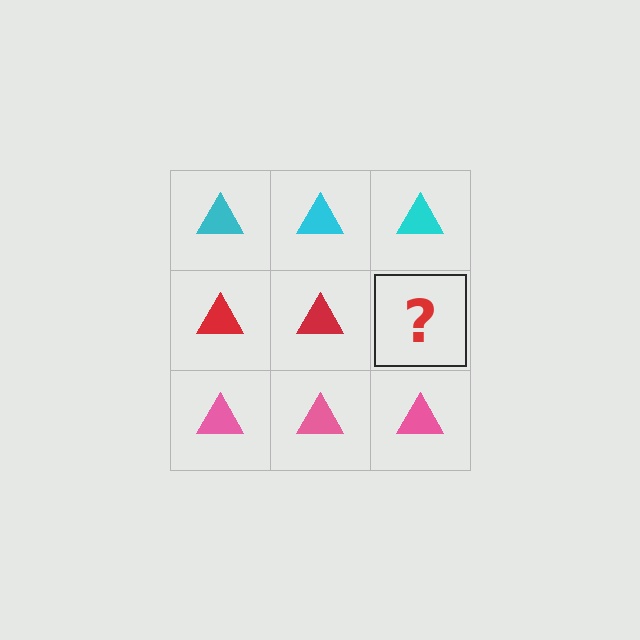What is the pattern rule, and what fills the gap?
The rule is that each row has a consistent color. The gap should be filled with a red triangle.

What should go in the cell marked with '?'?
The missing cell should contain a red triangle.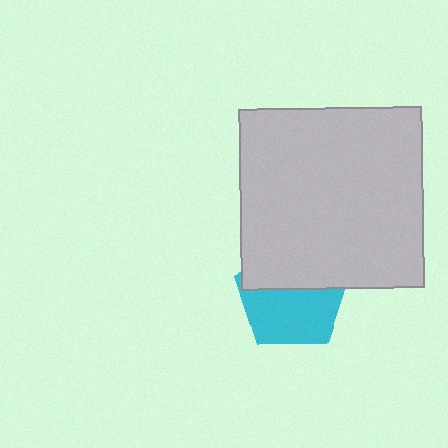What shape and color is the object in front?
The object in front is a light gray rectangle.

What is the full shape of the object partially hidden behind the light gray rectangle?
The partially hidden object is a cyan pentagon.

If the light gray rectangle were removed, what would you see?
You would see the complete cyan pentagon.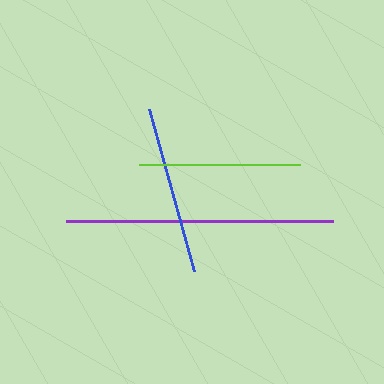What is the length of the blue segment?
The blue segment is approximately 168 pixels long.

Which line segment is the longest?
The purple line is the longest at approximately 267 pixels.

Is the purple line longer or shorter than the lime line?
The purple line is longer than the lime line.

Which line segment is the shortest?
The lime line is the shortest at approximately 161 pixels.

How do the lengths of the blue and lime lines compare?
The blue and lime lines are approximately the same length.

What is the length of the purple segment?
The purple segment is approximately 267 pixels long.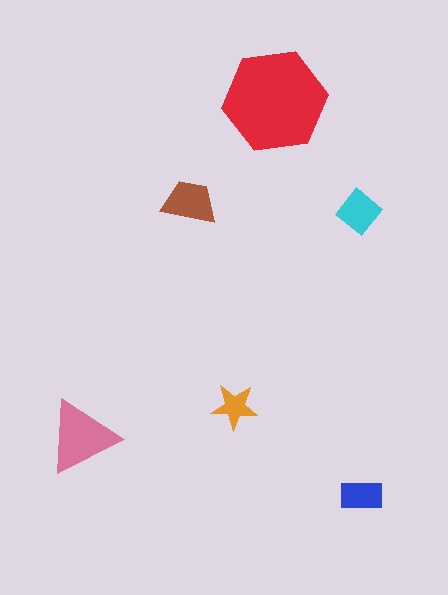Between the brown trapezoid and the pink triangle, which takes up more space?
The pink triangle.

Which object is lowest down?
The blue rectangle is bottommost.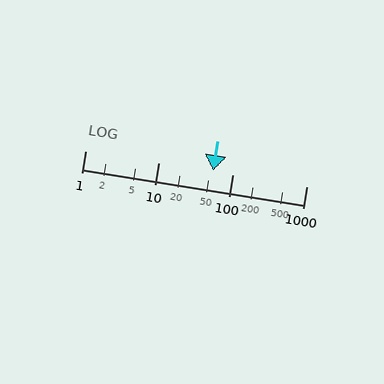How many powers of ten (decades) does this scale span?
The scale spans 3 decades, from 1 to 1000.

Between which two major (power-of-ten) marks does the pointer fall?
The pointer is between 10 and 100.